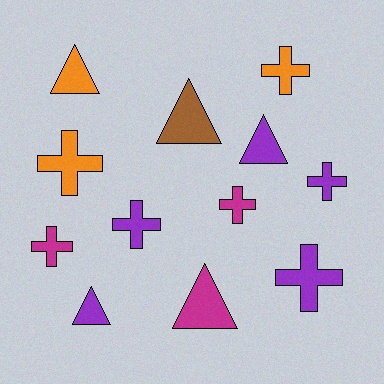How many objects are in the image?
There are 12 objects.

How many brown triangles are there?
There is 1 brown triangle.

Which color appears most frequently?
Purple, with 5 objects.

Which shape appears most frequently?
Cross, with 7 objects.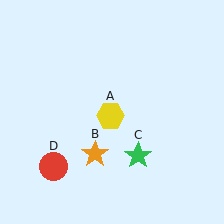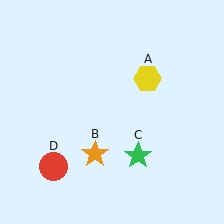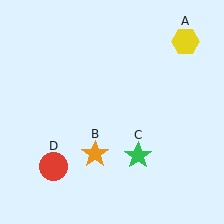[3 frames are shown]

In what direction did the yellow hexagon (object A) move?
The yellow hexagon (object A) moved up and to the right.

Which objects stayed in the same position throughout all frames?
Orange star (object B) and green star (object C) and red circle (object D) remained stationary.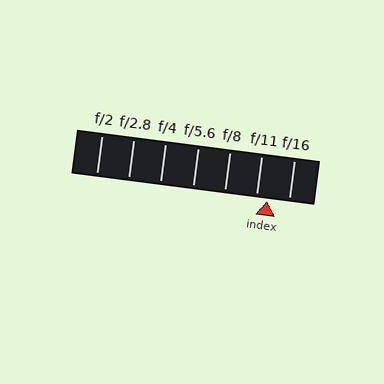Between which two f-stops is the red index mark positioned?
The index mark is between f/11 and f/16.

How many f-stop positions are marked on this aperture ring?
There are 7 f-stop positions marked.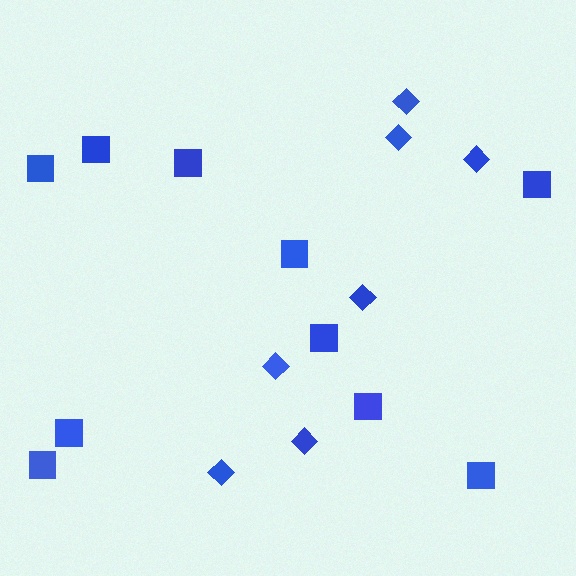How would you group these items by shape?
There are 2 groups: one group of diamonds (7) and one group of squares (10).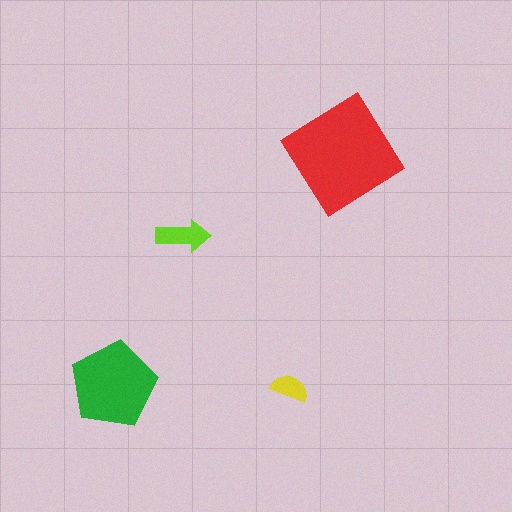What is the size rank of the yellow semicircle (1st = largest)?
4th.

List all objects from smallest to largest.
The yellow semicircle, the lime arrow, the green pentagon, the red diamond.